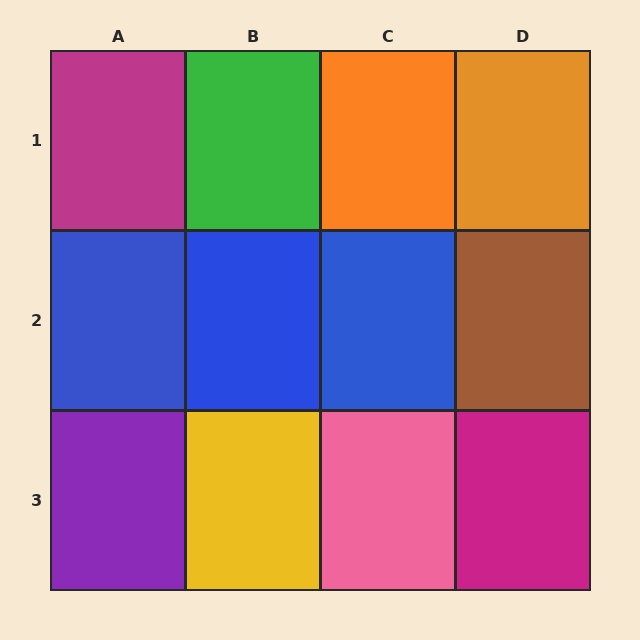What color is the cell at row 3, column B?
Yellow.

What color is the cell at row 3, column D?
Magenta.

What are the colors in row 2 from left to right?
Blue, blue, blue, brown.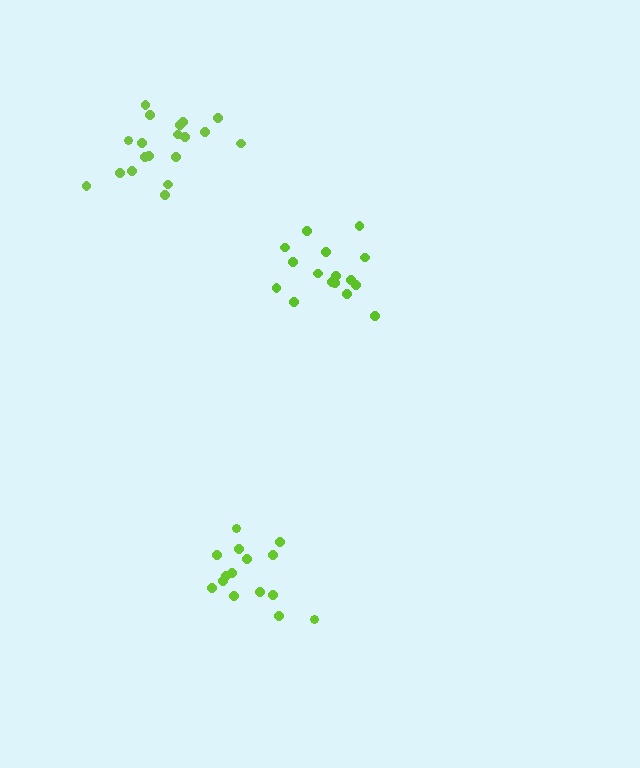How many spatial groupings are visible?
There are 3 spatial groupings.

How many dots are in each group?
Group 1: 16 dots, Group 2: 15 dots, Group 3: 19 dots (50 total).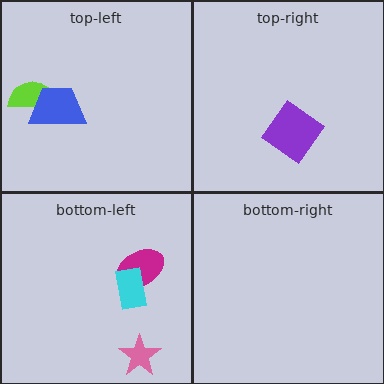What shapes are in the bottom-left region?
The pink star, the magenta ellipse, the cyan rectangle.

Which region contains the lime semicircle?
The top-left region.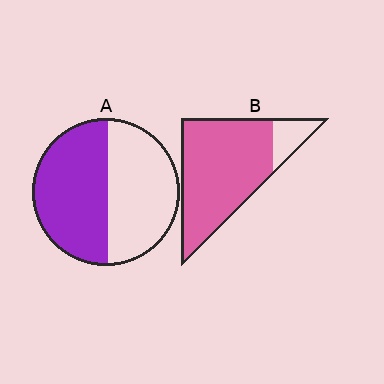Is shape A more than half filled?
Roughly half.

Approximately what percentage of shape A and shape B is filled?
A is approximately 50% and B is approximately 85%.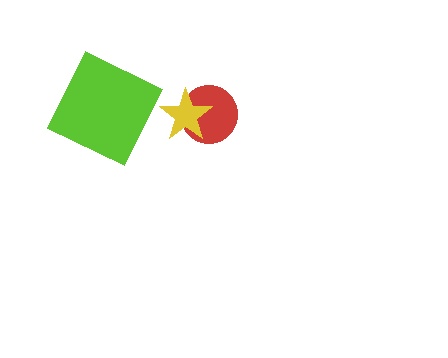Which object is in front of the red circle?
The yellow star is in front of the red circle.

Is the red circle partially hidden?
Yes, it is partially covered by another shape.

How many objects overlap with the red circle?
1 object overlaps with the red circle.